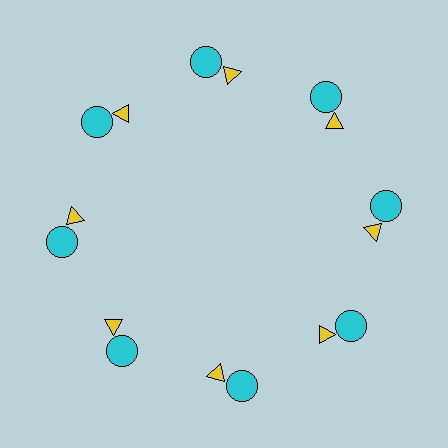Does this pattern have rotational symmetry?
Yes, this pattern has 8-fold rotational symmetry. It looks the same after rotating 45 degrees around the center.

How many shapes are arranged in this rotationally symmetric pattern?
There are 16 shapes, arranged in 8 groups of 2.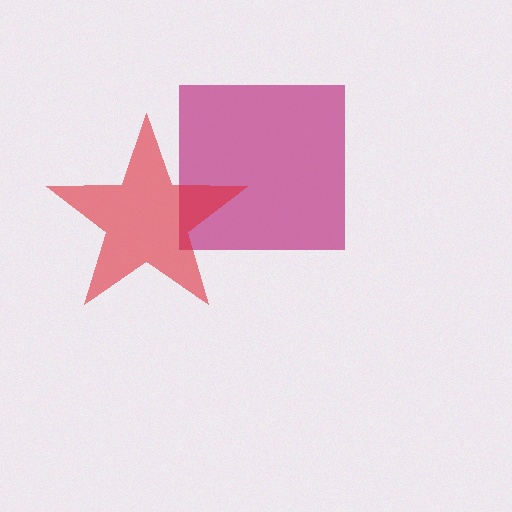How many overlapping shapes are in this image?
There are 2 overlapping shapes in the image.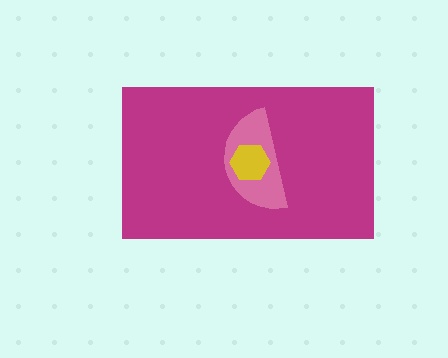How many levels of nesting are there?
3.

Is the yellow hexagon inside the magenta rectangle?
Yes.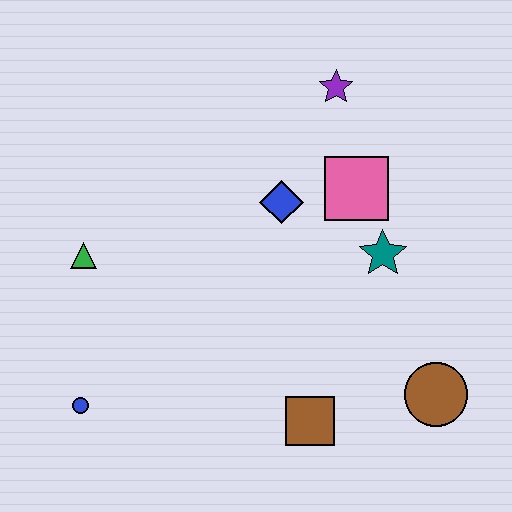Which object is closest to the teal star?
The pink square is closest to the teal star.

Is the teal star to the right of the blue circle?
Yes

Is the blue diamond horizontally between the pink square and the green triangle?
Yes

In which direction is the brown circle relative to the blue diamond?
The brown circle is below the blue diamond.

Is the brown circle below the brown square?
No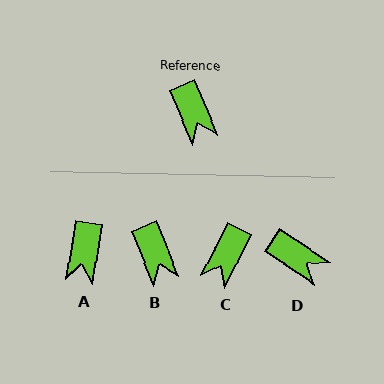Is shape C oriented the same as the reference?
No, it is off by about 49 degrees.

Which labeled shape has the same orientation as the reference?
B.